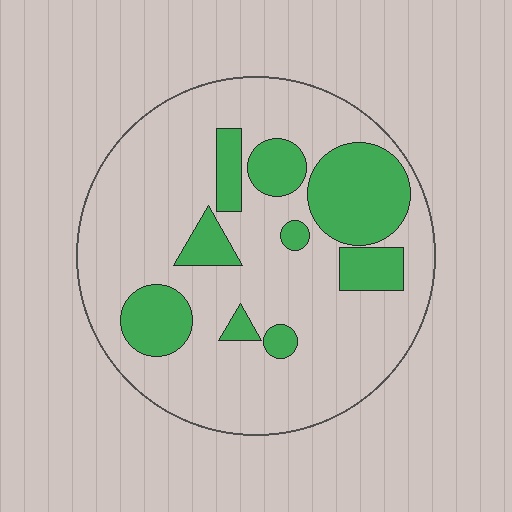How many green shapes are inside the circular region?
9.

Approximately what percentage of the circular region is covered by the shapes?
Approximately 25%.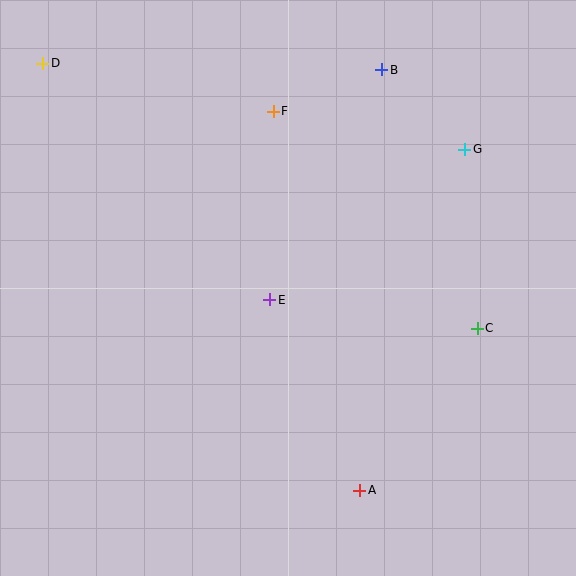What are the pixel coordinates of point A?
Point A is at (360, 490).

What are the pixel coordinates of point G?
Point G is at (465, 149).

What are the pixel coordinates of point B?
Point B is at (382, 70).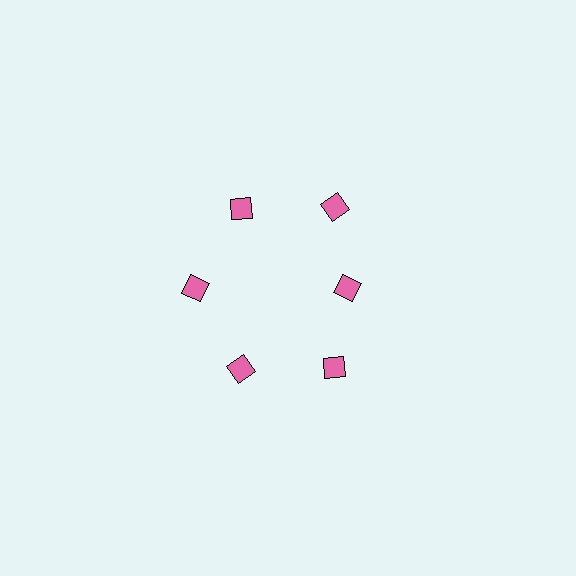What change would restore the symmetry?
The symmetry would be restored by moving it outward, back onto the ring so that all 6 diamonds sit at equal angles and equal distance from the center.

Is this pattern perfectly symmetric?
No. The 6 pink diamonds are arranged in a ring, but one element near the 3 o'clock position is pulled inward toward the center, breaking the 6-fold rotational symmetry.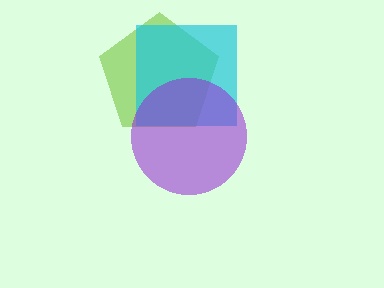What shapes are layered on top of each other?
The layered shapes are: a lime pentagon, a cyan square, a purple circle.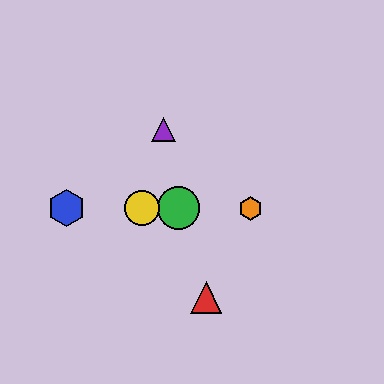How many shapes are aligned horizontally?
4 shapes (the blue hexagon, the green circle, the yellow circle, the orange hexagon) are aligned horizontally.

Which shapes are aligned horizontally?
The blue hexagon, the green circle, the yellow circle, the orange hexagon are aligned horizontally.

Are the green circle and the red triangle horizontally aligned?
No, the green circle is at y≈208 and the red triangle is at y≈298.